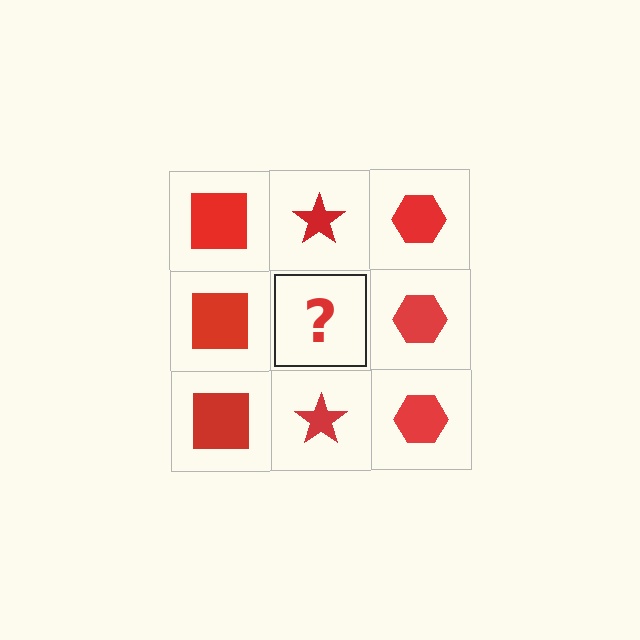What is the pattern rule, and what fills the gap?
The rule is that each column has a consistent shape. The gap should be filled with a red star.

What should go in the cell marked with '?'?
The missing cell should contain a red star.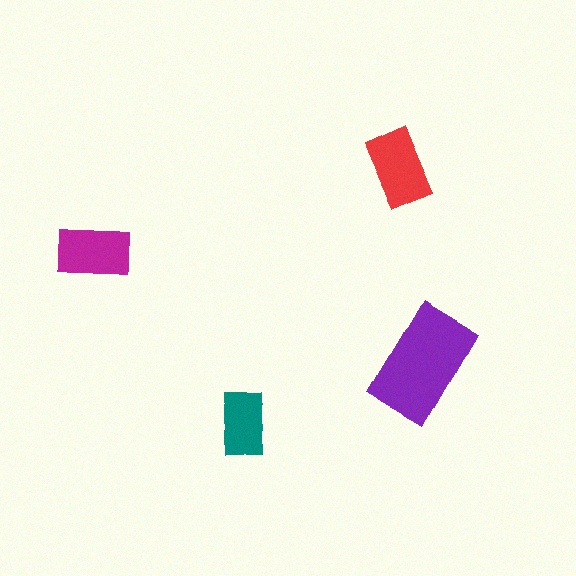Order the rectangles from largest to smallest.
the purple one, the red one, the magenta one, the teal one.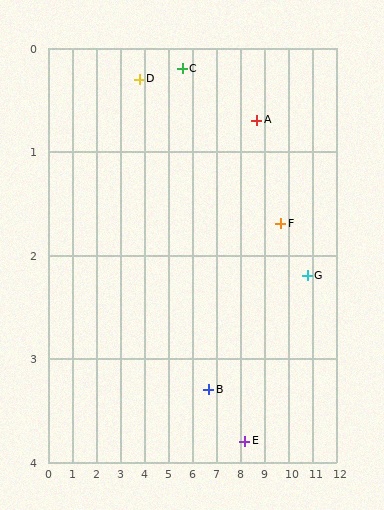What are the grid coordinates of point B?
Point B is at approximately (6.7, 3.3).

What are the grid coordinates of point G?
Point G is at approximately (10.8, 2.2).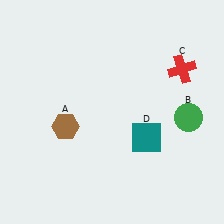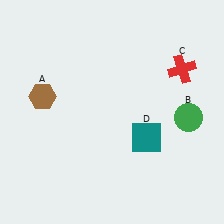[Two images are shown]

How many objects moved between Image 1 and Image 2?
1 object moved between the two images.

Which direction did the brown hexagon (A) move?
The brown hexagon (A) moved up.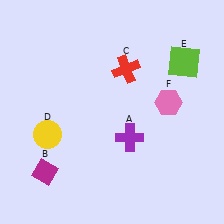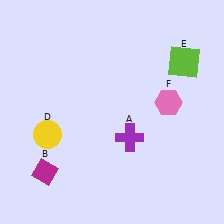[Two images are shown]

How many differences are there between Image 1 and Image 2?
There is 1 difference between the two images.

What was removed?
The red cross (C) was removed in Image 2.